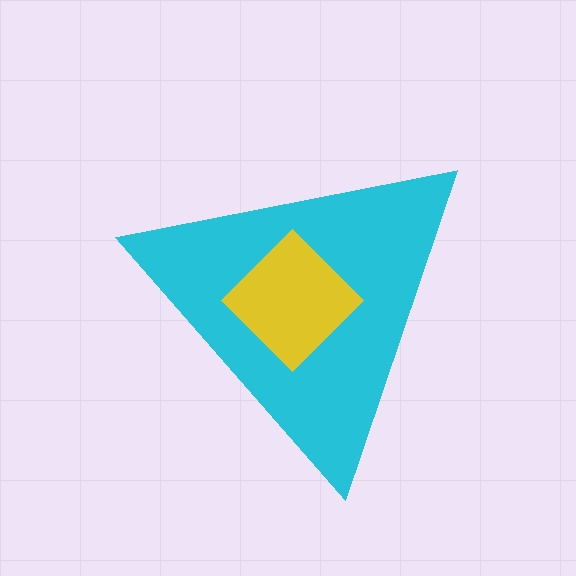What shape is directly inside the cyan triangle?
The yellow diamond.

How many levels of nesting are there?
2.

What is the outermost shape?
The cyan triangle.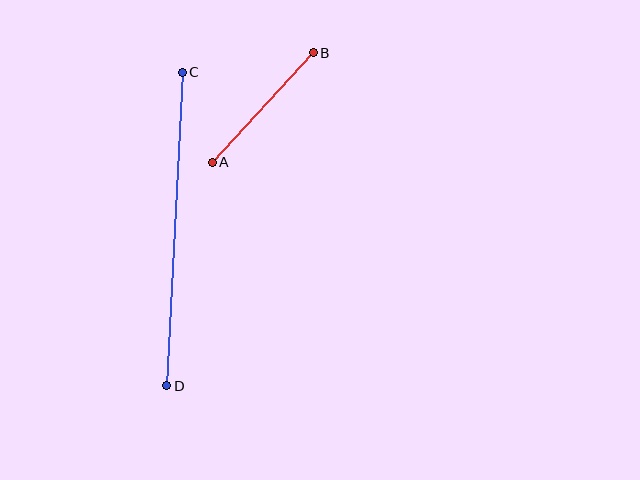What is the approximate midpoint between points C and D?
The midpoint is at approximately (174, 229) pixels.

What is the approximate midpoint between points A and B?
The midpoint is at approximately (263, 108) pixels.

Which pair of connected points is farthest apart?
Points C and D are farthest apart.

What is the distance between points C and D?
The distance is approximately 314 pixels.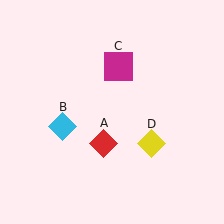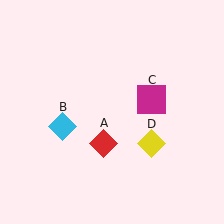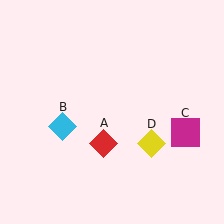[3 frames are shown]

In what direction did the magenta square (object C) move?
The magenta square (object C) moved down and to the right.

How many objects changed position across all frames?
1 object changed position: magenta square (object C).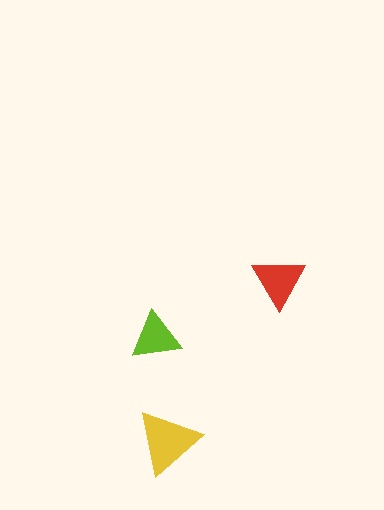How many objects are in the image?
There are 3 objects in the image.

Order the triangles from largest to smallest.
the yellow one, the red one, the lime one.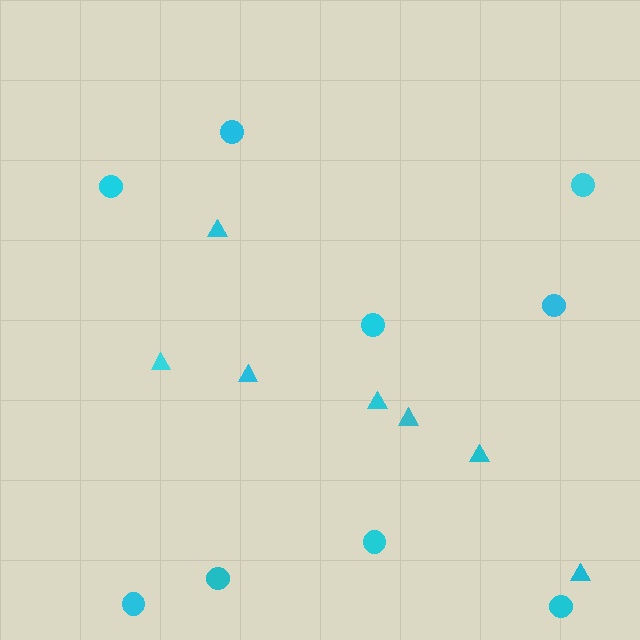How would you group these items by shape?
There are 2 groups: one group of triangles (7) and one group of circles (9).